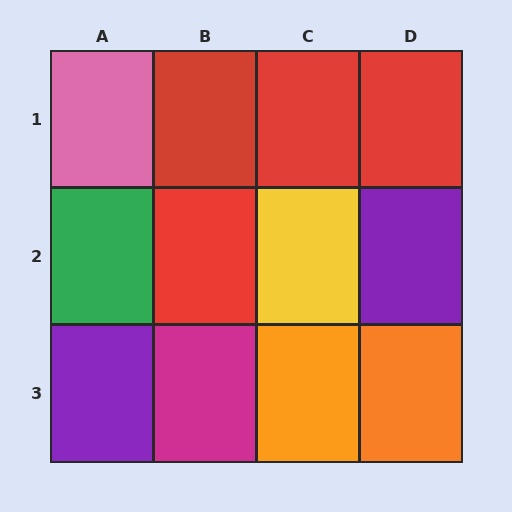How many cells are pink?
1 cell is pink.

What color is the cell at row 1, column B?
Red.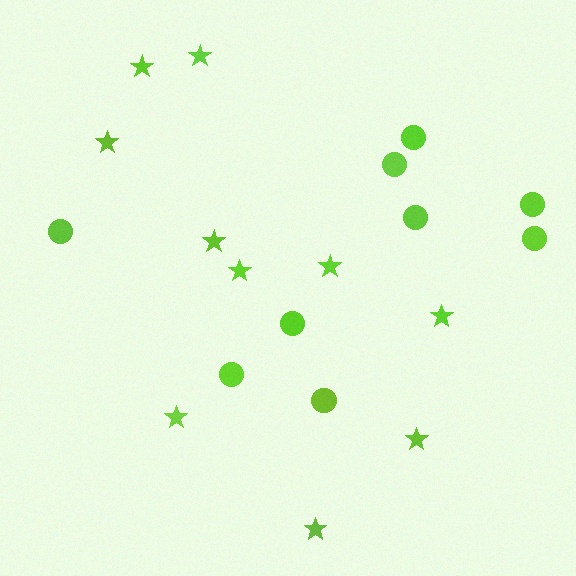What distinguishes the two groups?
There are 2 groups: one group of circles (9) and one group of stars (10).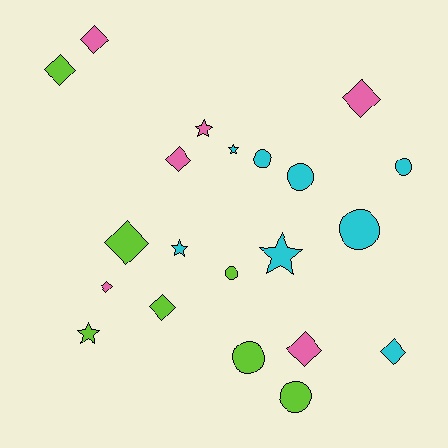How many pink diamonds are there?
There are 5 pink diamonds.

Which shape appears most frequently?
Diamond, with 9 objects.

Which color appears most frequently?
Cyan, with 8 objects.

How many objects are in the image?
There are 21 objects.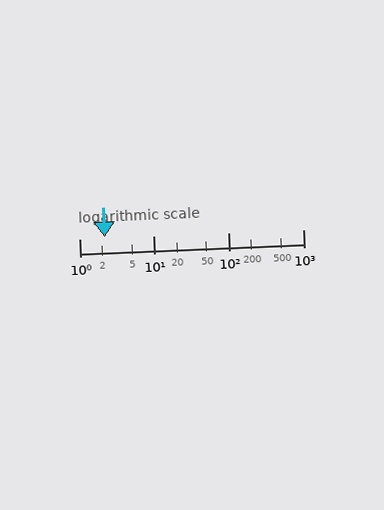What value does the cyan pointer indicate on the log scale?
The pointer indicates approximately 2.2.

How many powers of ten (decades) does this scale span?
The scale spans 3 decades, from 1 to 1000.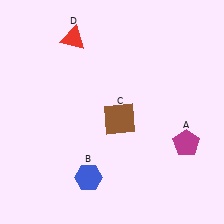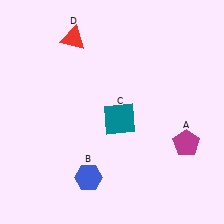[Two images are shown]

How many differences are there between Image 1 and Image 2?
There is 1 difference between the two images.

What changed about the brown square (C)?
In Image 1, C is brown. In Image 2, it changed to teal.